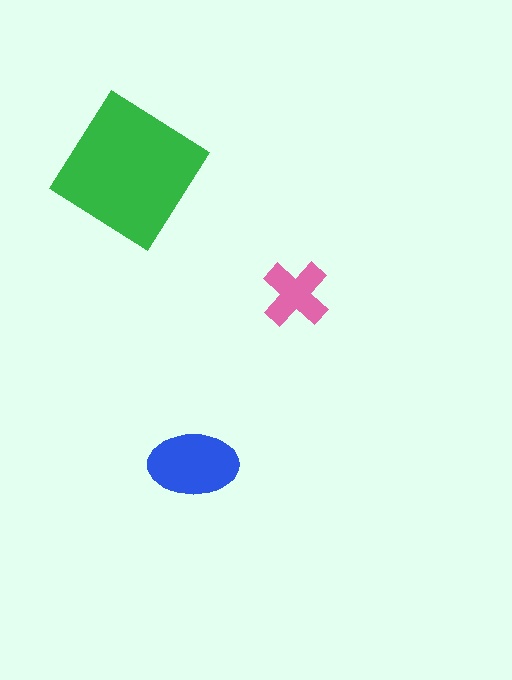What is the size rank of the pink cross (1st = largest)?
3rd.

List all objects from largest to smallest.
The green diamond, the blue ellipse, the pink cross.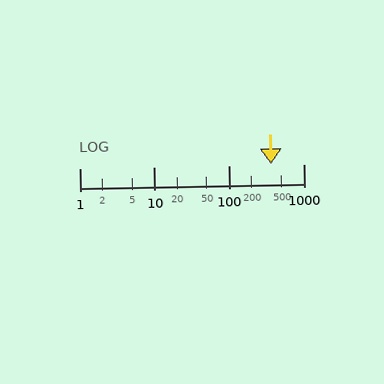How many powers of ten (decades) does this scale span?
The scale spans 3 decades, from 1 to 1000.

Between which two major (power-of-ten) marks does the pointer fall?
The pointer is between 100 and 1000.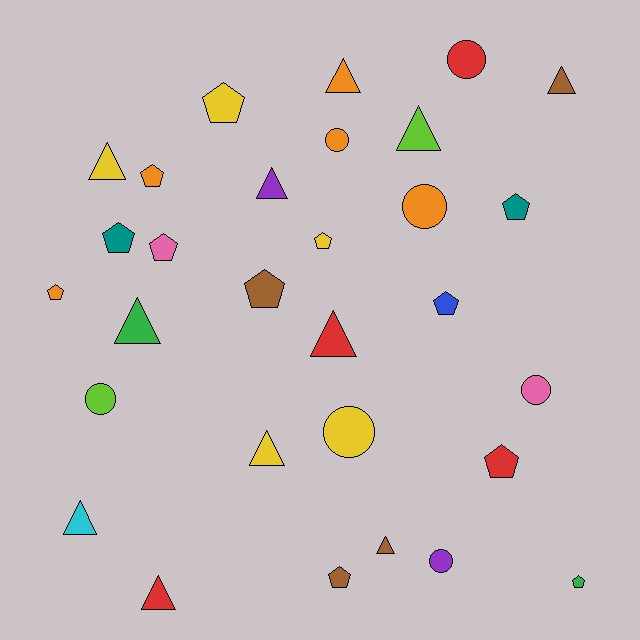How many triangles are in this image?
There are 11 triangles.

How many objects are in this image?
There are 30 objects.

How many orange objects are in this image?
There are 5 orange objects.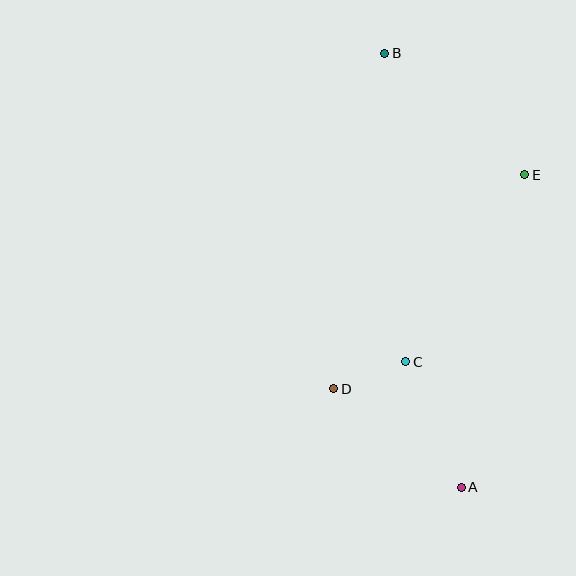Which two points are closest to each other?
Points C and D are closest to each other.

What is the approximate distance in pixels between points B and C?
The distance between B and C is approximately 309 pixels.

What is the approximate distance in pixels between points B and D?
The distance between B and D is approximately 340 pixels.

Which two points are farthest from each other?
Points A and B are farthest from each other.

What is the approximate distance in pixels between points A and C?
The distance between A and C is approximately 137 pixels.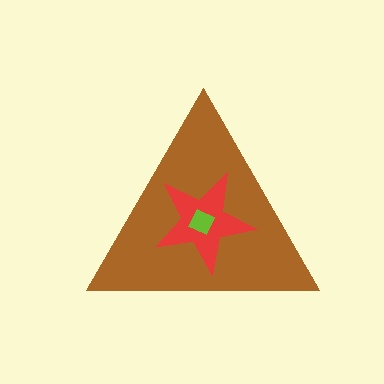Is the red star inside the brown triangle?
Yes.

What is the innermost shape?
The lime diamond.